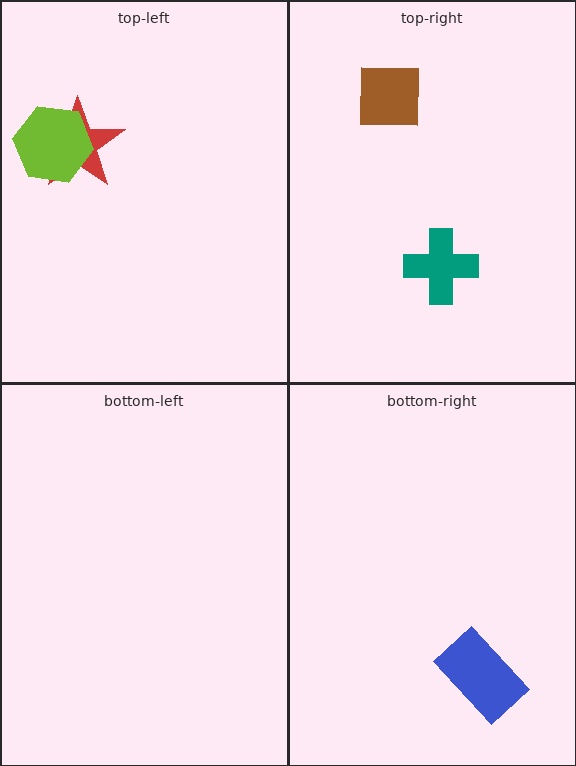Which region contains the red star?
The top-left region.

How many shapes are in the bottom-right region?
1.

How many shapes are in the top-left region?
2.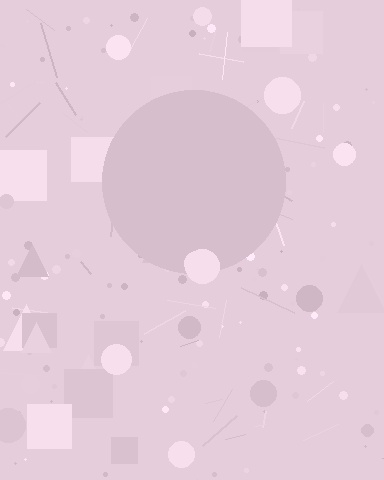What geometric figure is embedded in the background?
A circle is embedded in the background.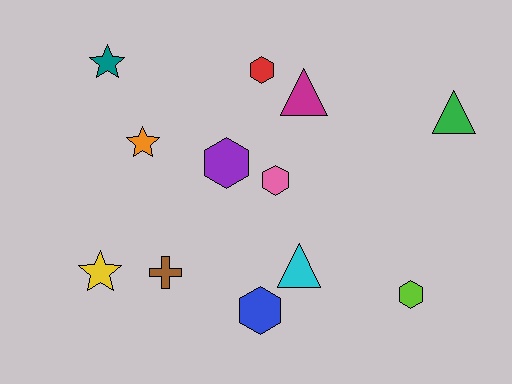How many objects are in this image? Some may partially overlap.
There are 12 objects.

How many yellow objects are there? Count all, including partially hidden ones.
There is 1 yellow object.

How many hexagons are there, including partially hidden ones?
There are 5 hexagons.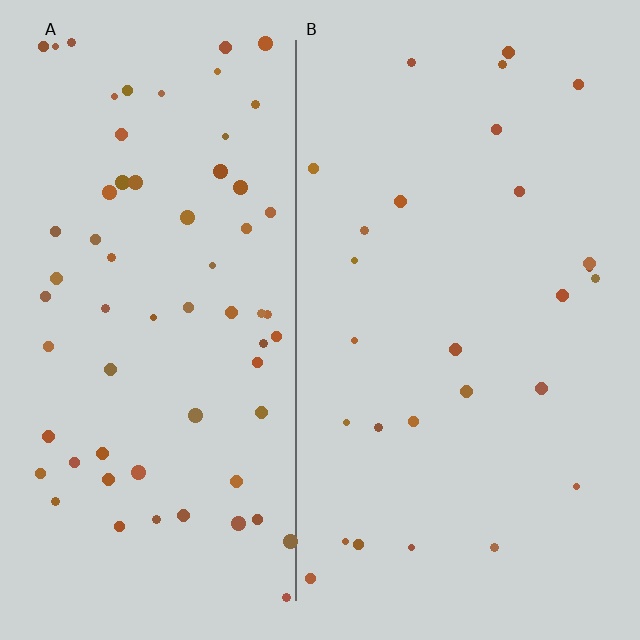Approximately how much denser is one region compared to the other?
Approximately 2.4× — region A over region B.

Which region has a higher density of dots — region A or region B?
A (the left).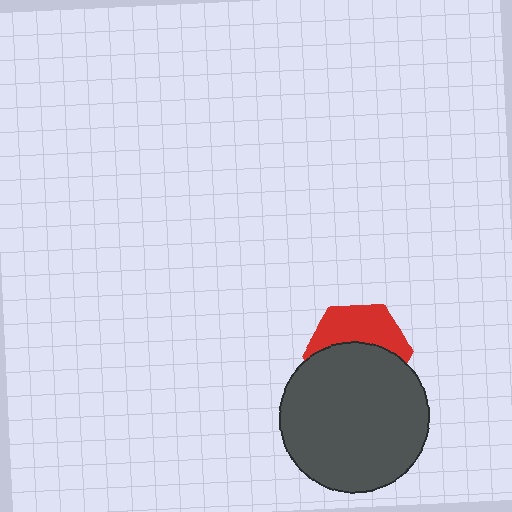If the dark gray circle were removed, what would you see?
You would see the complete red hexagon.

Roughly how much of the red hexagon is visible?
A small part of it is visible (roughly 43%).